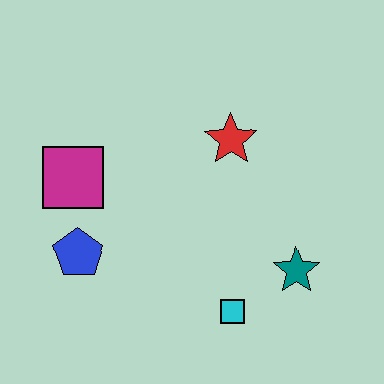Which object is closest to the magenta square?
The blue pentagon is closest to the magenta square.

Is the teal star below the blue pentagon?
Yes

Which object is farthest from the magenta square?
The teal star is farthest from the magenta square.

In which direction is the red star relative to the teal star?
The red star is above the teal star.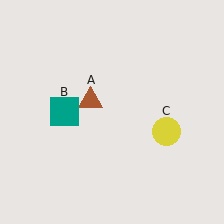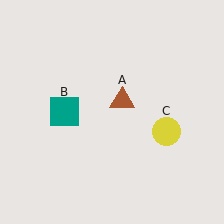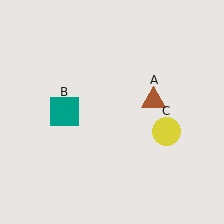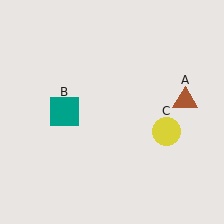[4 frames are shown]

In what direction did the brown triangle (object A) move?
The brown triangle (object A) moved right.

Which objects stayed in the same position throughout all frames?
Teal square (object B) and yellow circle (object C) remained stationary.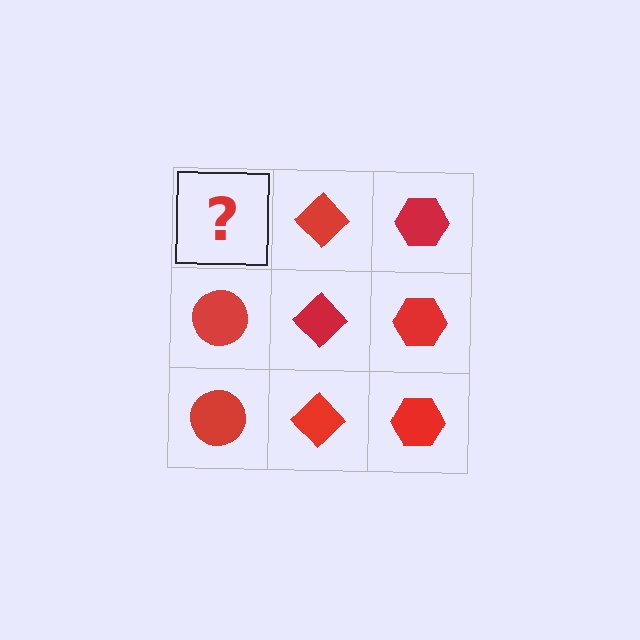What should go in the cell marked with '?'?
The missing cell should contain a red circle.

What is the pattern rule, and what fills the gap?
The rule is that each column has a consistent shape. The gap should be filled with a red circle.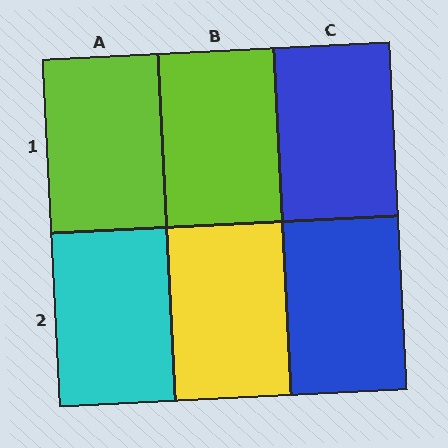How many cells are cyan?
1 cell is cyan.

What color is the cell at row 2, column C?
Blue.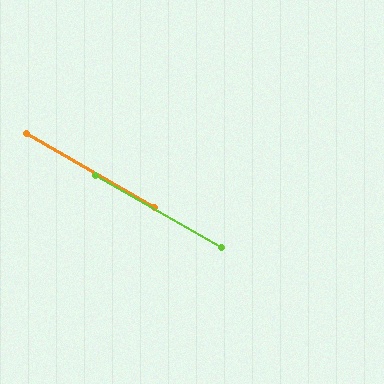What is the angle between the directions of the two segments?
Approximately 0 degrees.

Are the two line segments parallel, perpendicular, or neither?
Parallel — their directions differ by only 0.2°.